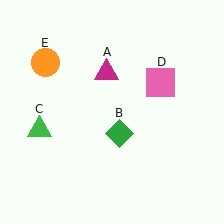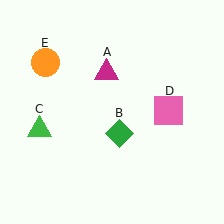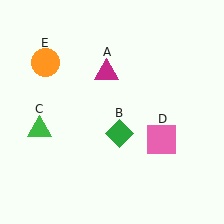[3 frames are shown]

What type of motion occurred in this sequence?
The pink square (object D) rotated clockwise around the center of the scene.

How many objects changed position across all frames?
1 object changed position: pink square (object D).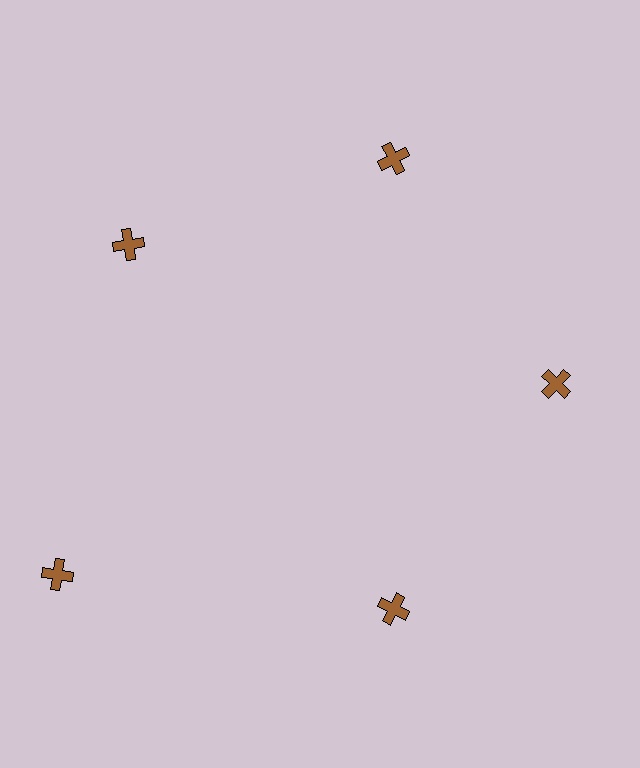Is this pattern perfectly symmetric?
No. The 5 brown crosses are arranged in a ring, but one element near the 8 o'clock position is pushed outward from the center, breaking the 5-fold rotational symmetry.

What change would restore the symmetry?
The symmetry would be restored by moving it inward, back onto the ring so that all 5 crosses sit at equal angles and equal distance from the center.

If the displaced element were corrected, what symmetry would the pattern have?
It would have 5-fold rotational symmetry — the pattern would map onto itself every 72 degrees.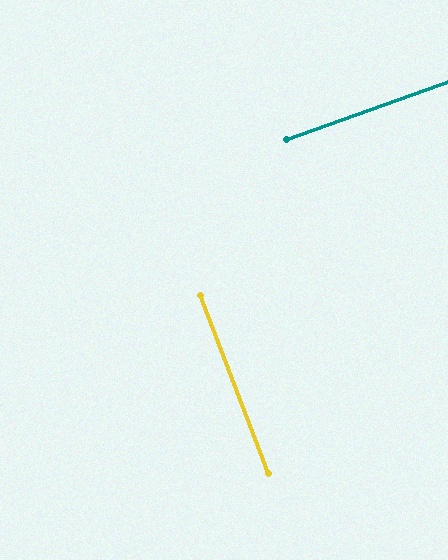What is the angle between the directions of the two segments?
Approximately 89 degrees.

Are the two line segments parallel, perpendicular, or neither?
Perpendicular — they meet at approximately 89°.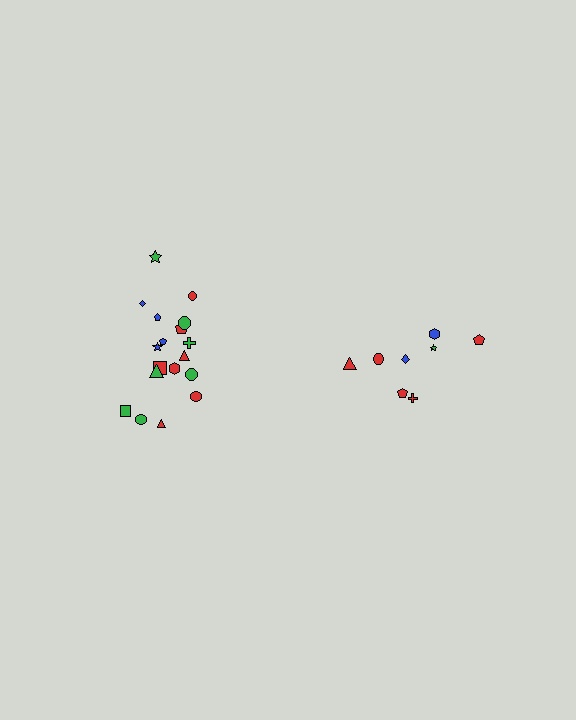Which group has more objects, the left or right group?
The left group.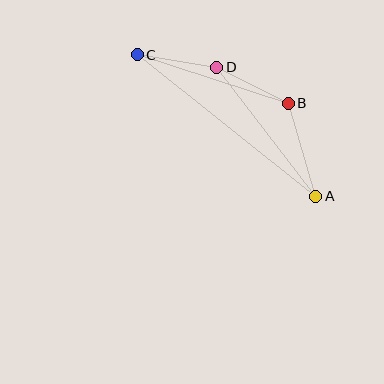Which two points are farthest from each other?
Points A and C are farthest from each other.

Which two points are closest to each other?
Points B and D are closest to each other.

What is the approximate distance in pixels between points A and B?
The distance between A and B is approximately 97 pixels.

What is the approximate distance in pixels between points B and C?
The distance between B and C is approximately 159 pixels.